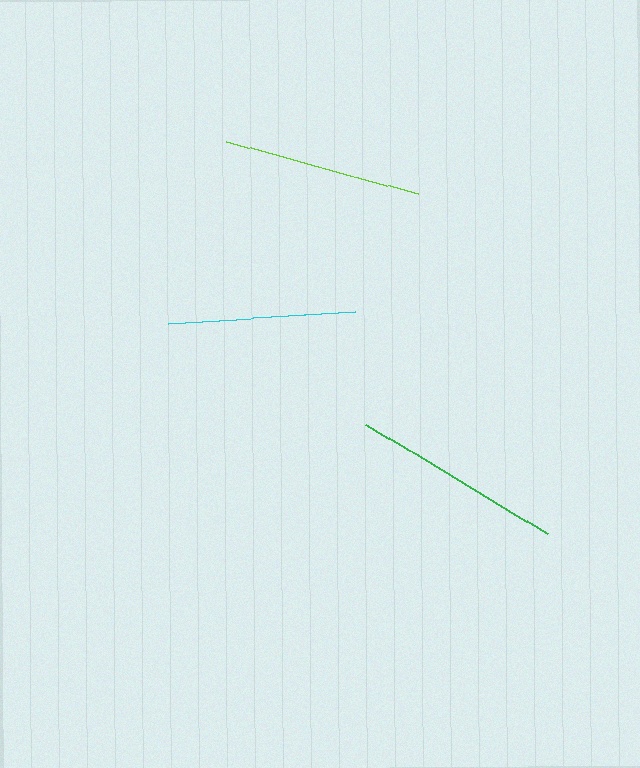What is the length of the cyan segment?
The cyan segment is approximately 189 pixels long.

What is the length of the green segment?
The green segment is approximately 212 pixels long.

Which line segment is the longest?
The green line is the longest at approximately 212 pixels.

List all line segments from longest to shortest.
From longest to shortest: green, lime, cyan.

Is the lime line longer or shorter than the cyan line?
The lime line is longer than the cyan line.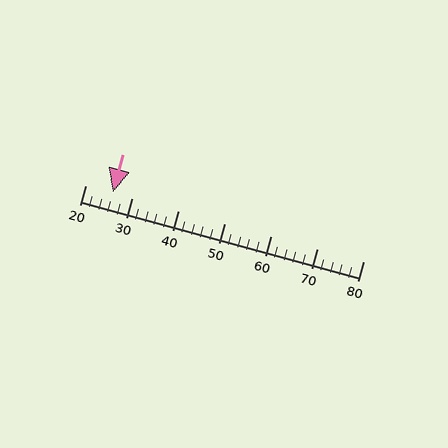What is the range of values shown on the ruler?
The ruler shows values from 20 to 80.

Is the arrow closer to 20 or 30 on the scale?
The arrow is closer to 30.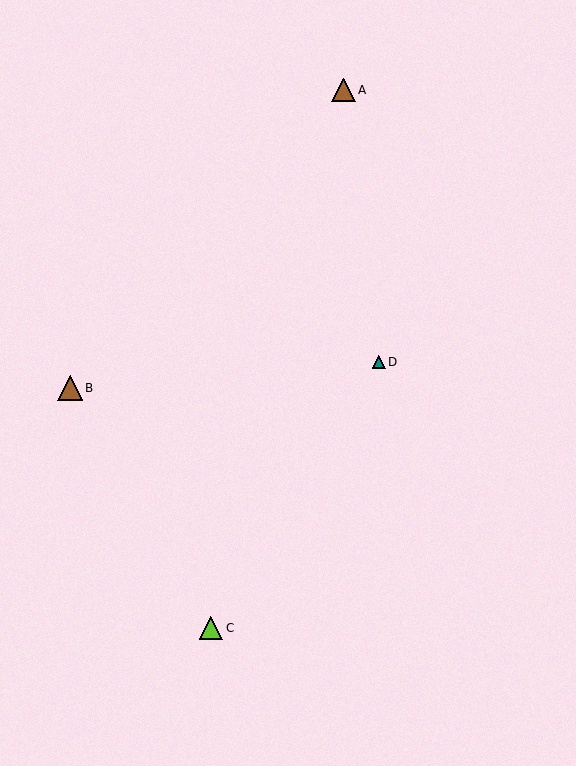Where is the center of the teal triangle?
The center of the teal triangle is at (379, 362).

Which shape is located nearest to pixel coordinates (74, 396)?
The brown triangle (labeled B) at (70, 388) is nearest to that location.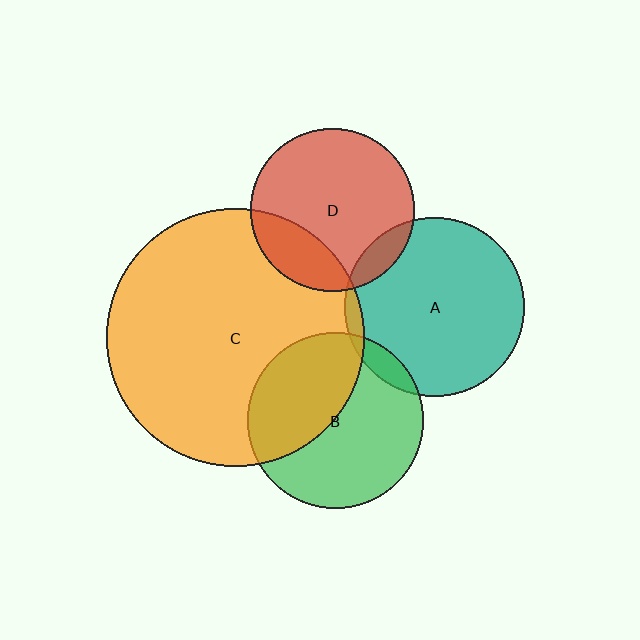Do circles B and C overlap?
Yes.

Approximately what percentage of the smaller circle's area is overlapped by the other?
Approximately 40%.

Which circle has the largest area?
Circle C (orange).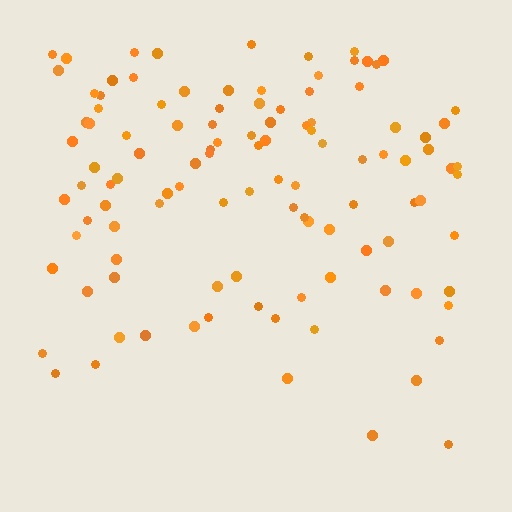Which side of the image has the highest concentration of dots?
The top.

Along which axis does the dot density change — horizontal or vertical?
Vertical.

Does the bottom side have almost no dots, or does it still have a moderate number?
Still a moderate number, just noticeably fewer than the top.